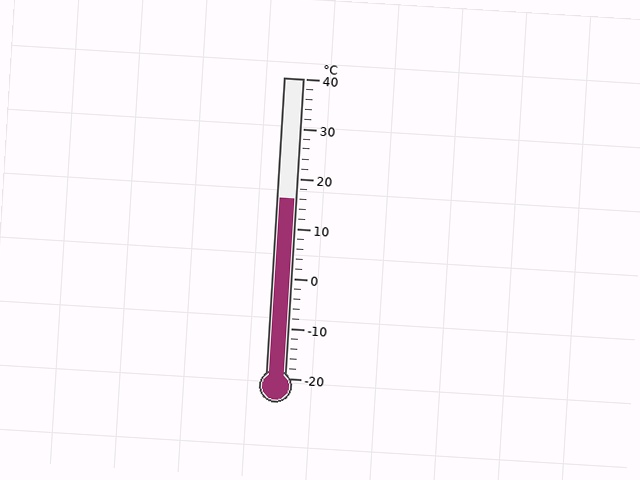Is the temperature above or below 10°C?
The temperature is above 10°C.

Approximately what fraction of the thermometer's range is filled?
The thermometer is filled to approximately 60% of its range.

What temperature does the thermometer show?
The thermometer shows approximately 16°C.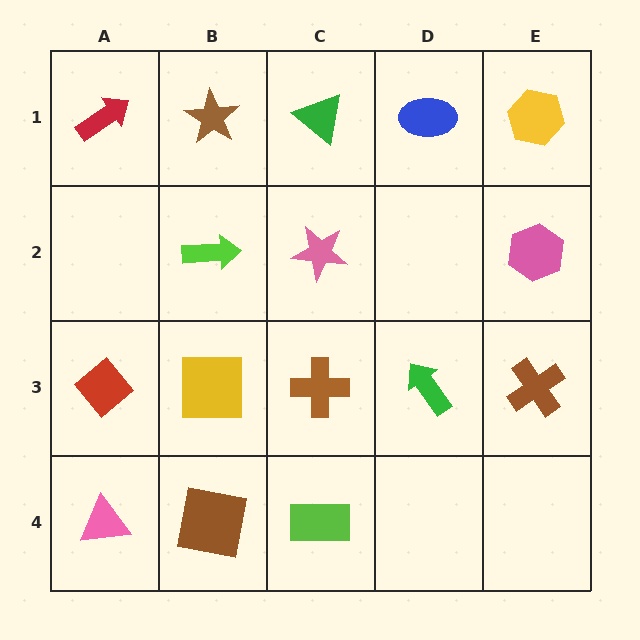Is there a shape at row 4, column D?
No, that cell is empty.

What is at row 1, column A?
A red arrow.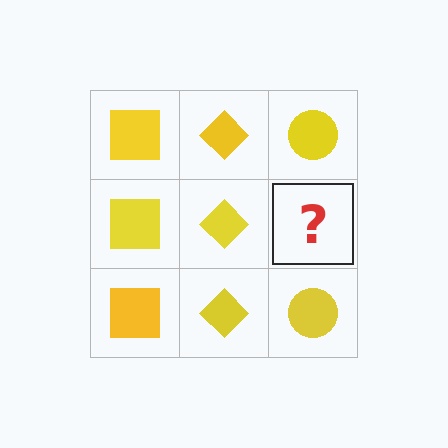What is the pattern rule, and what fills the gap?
The rule is that each column has a consistent shape. The gap should be filled with a yellow circle.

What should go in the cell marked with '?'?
The missing cell should contain a yellow circle.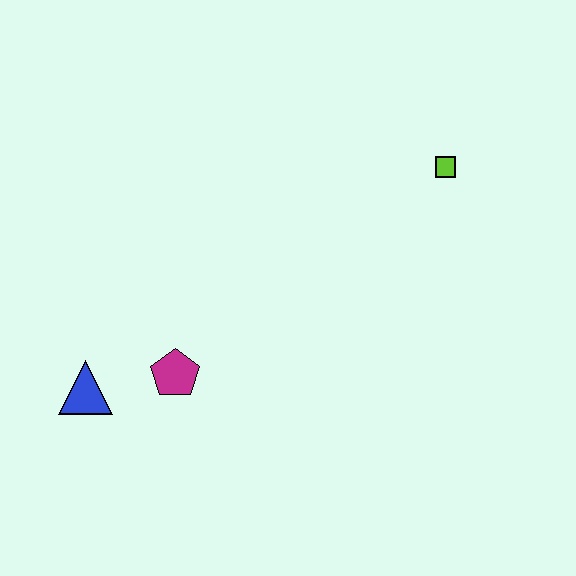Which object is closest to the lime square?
The magenta pentagon is closest to the lime square.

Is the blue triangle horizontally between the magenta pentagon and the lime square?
No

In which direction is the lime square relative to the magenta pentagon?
The lime square is to the right of the magenta pentagon.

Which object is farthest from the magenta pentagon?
The lime square is farthest from the magenta pentagon.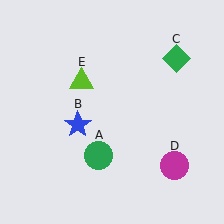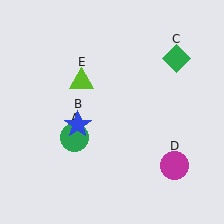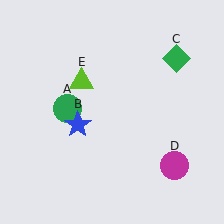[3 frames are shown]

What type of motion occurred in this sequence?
The green circle (object A) rotated clockwise around the center of the scene.